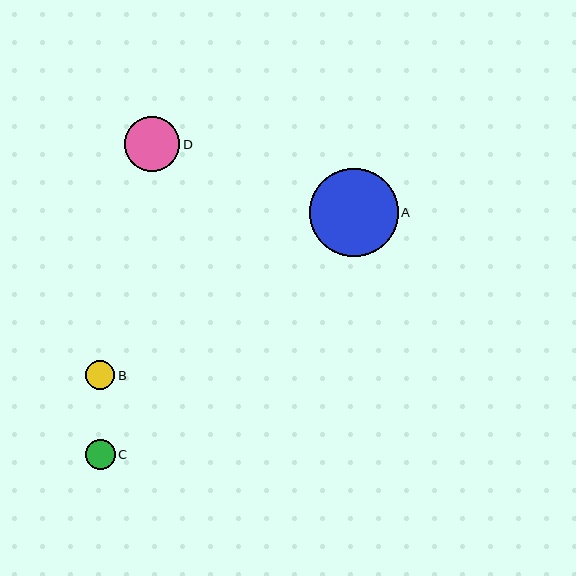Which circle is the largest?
Circle A is the largest with a size of approximately 89 pixels.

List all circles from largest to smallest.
From largest to smallest: A, D, C, B.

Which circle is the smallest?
Circle B is the smallest with a size of approximately 29 pixels.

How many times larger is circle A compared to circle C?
Circle A is approximately 2.9 times the size of circle C.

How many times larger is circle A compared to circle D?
Circle A is approximately 1.6 times the size of circle D.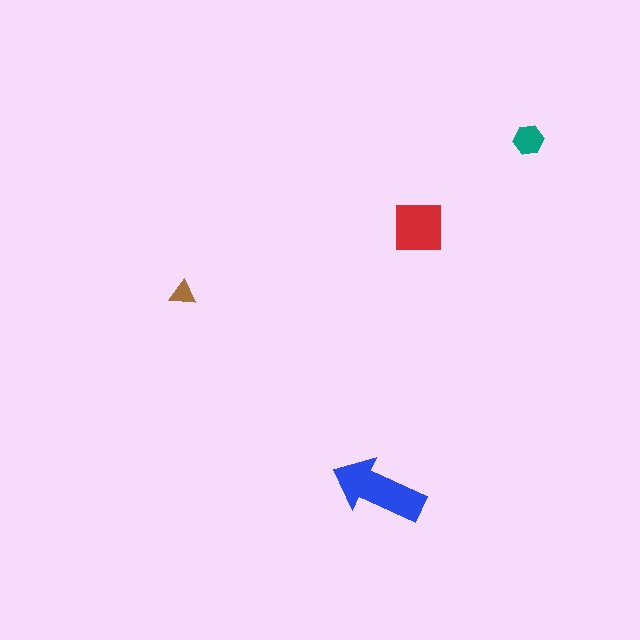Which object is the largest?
The blue arrow.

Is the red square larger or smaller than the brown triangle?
Larger.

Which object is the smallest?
The brown triangle.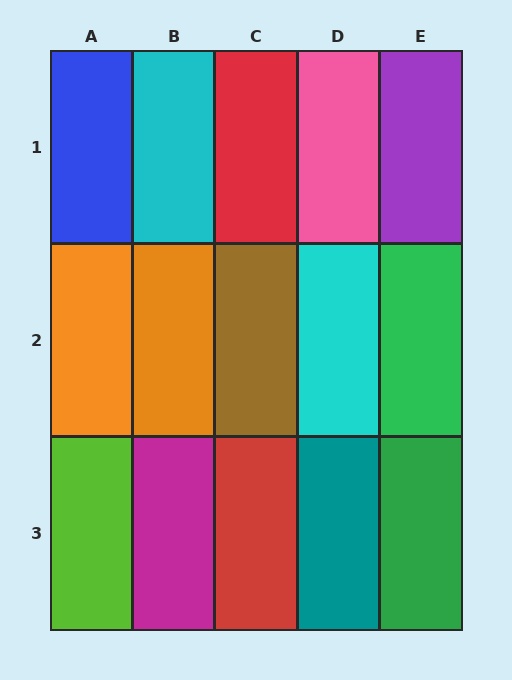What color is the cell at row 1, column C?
Red.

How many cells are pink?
1 cell is pink.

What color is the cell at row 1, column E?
Purple.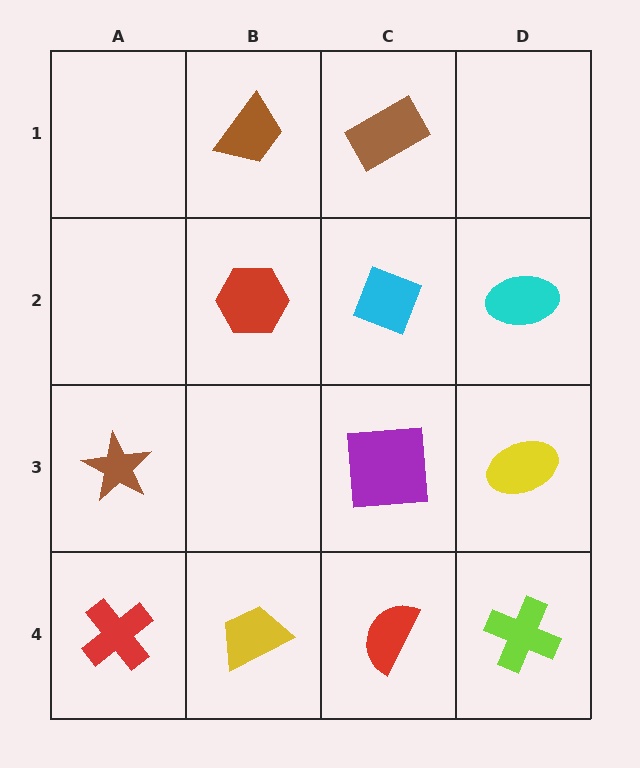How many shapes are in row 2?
3 shapes.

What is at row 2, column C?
A cyan diamond.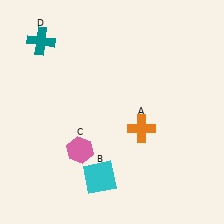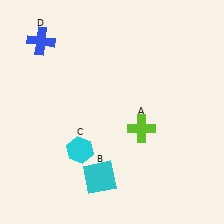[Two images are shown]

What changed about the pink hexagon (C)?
In Image 1, C is pink. In Image 2, it changed to cyan.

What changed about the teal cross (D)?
In Image 1, D is teal. In Image 2, it changed to blue.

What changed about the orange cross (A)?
In Image 1, A is orange. In Image 2, it changed to lime.